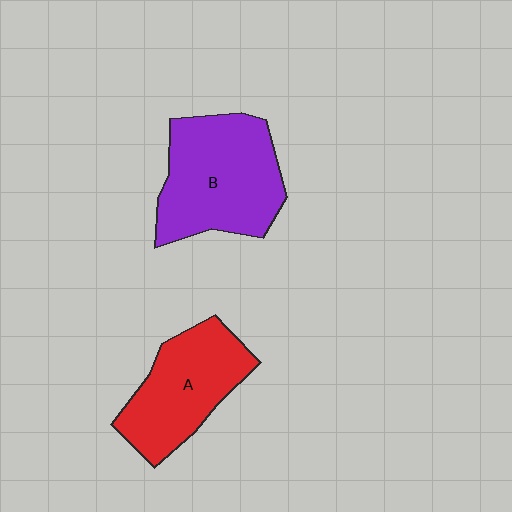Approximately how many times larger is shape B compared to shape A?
Approximately 1.2 times.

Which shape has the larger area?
Shape B (purple).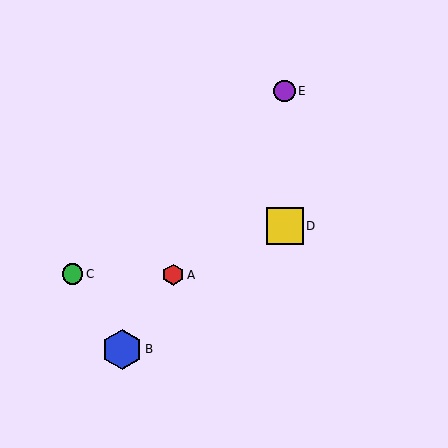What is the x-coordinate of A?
Object A is at x≈173.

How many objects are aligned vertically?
2 objects (D, E) are aligned vertically.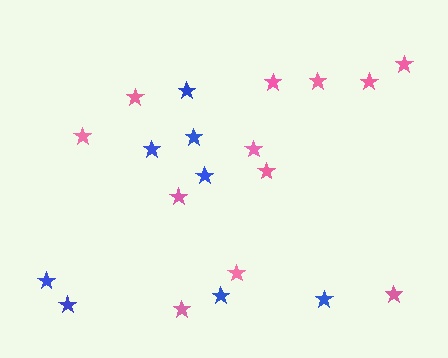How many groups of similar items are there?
There are 2 groups: one group of blue stars (8) and one group of pink stars (12).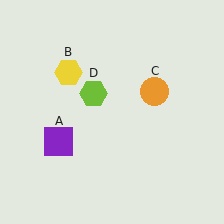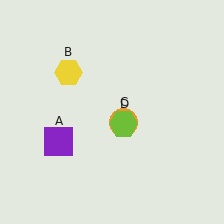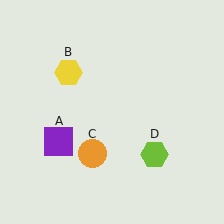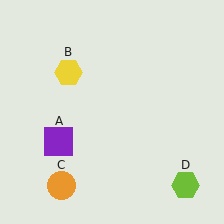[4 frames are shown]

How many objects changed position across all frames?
2 objects changed position: orange circle (object C), lime hexagon (object D).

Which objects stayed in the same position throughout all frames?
Purple square (object A) and yellow hexagon (object B) remained stationary.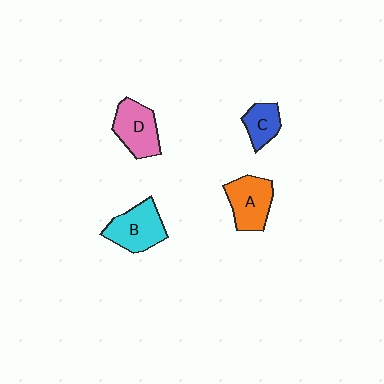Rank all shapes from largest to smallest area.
From largest to smallest: B (cyan), A (orange), D (pink), C (blue).